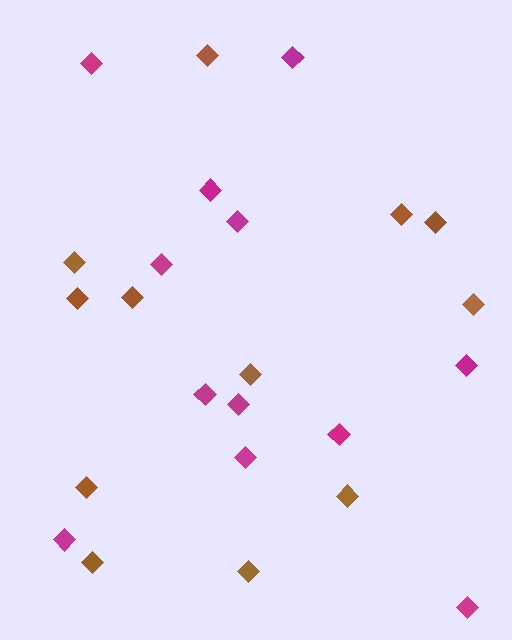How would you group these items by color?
There are 2 groups: one group of magenta diamonds (12) and one group of brown diamonds (12).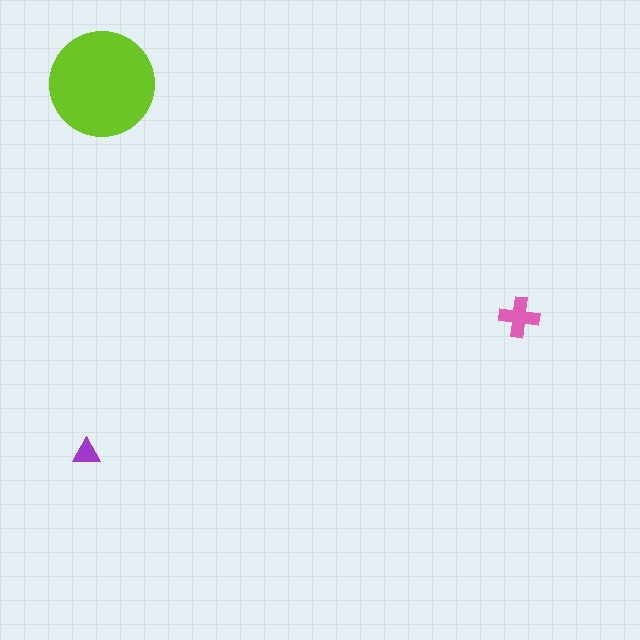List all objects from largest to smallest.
The lime circle, the pink cross, the purple triangle.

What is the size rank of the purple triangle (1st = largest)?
3rd.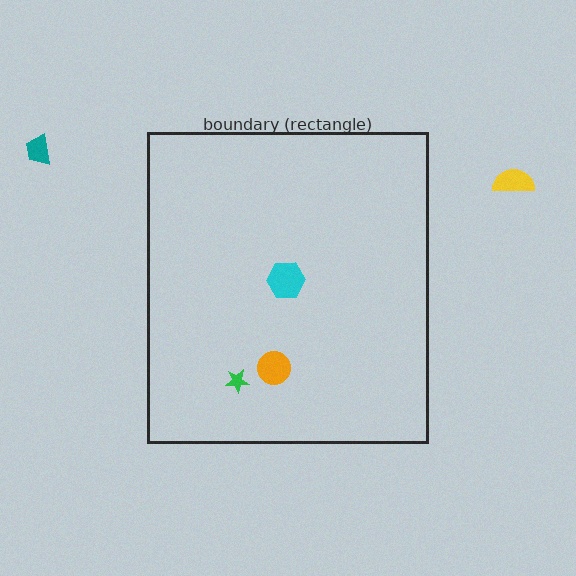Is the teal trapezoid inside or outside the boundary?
Outside.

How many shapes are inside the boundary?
3 inside, 2 outside.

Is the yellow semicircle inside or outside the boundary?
Outside.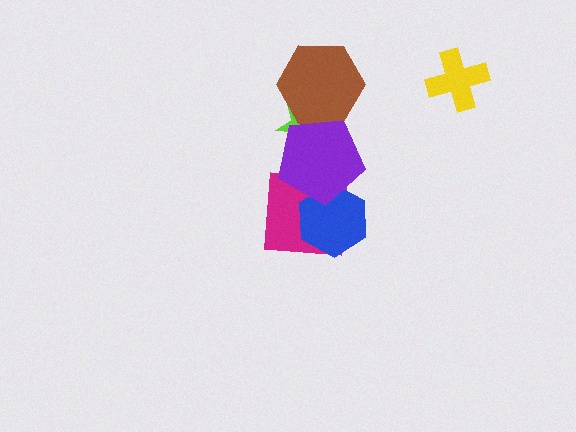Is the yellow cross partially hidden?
No, no other shape covers it.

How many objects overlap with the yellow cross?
0 objects overlap with the yellow cross.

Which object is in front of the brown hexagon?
The purple pentagon is in front of the brown hexagon.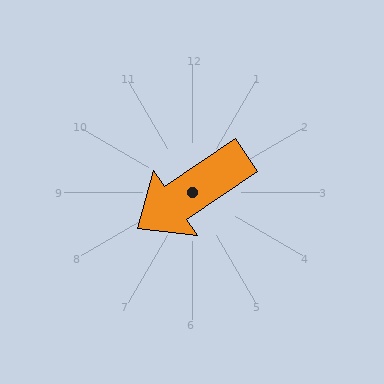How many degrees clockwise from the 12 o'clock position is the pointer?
Approximately 236 degrees.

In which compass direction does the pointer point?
Southwest.